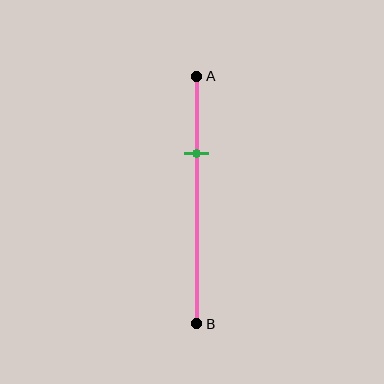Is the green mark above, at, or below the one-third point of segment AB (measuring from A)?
The green mark is approximately at the one-third point of segment AB.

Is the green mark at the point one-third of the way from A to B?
Yes, the mark is approximately at the one-third point.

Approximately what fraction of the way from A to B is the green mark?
The green mark is approximately 30% of the way from A to B.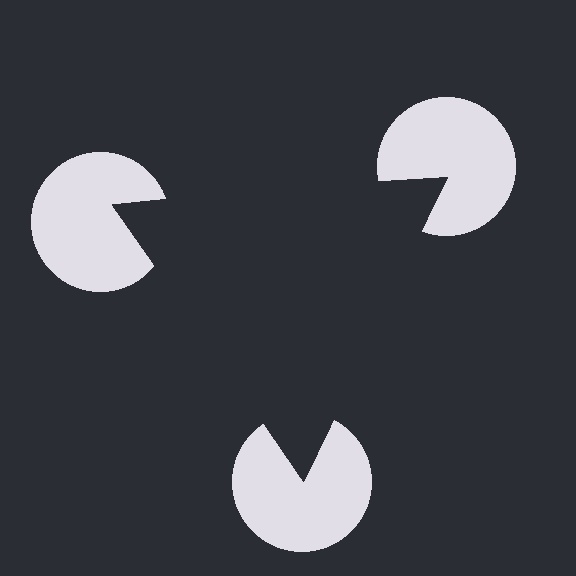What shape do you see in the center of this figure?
An illusory triangle — its edges are inferred from the aligned wedge cuts in the pac-man discs, not physically drawn.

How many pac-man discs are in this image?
There are 3 — one at each vertex of the illusory triangle.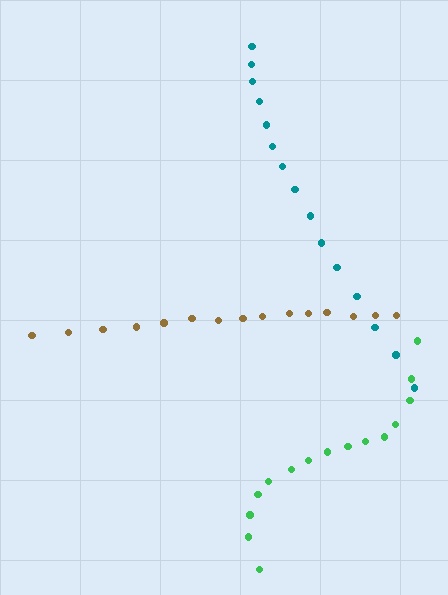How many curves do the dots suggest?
There are 3 distinct paths.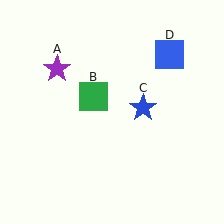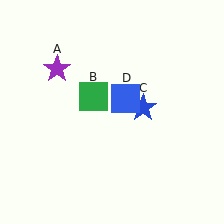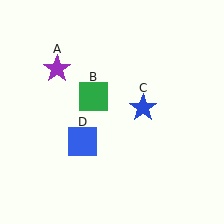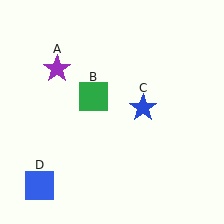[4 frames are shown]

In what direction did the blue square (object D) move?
The blue square (object D) moved down and to the left.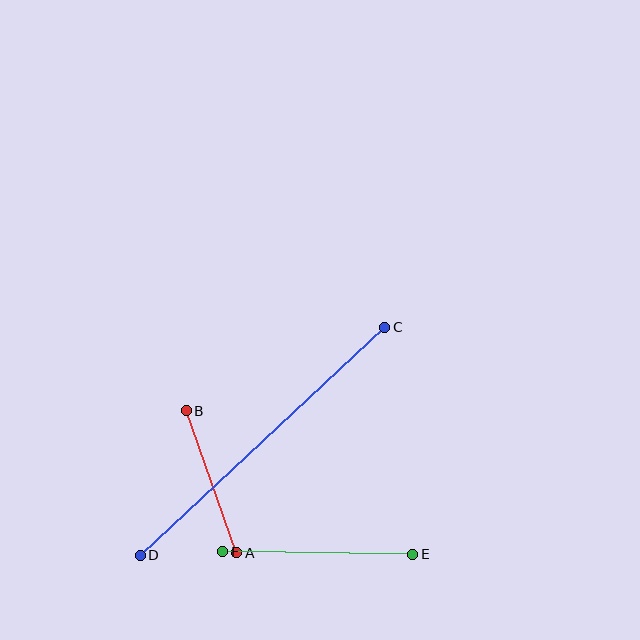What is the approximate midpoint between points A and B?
The midpoint is at approximately (212, 482) pixels.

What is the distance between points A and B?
The distance is approximately 151 pixels.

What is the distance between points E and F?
The distance is approximately 190 pixels.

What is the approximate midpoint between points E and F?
The midpoint is at approximately (318, 553) pixels.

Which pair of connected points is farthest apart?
Points C and D are farthest apart.